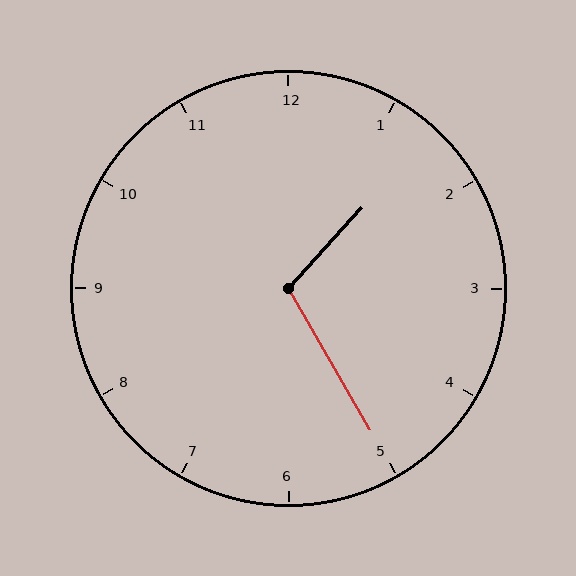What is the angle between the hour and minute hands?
Approximately 108 degrees.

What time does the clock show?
1:25.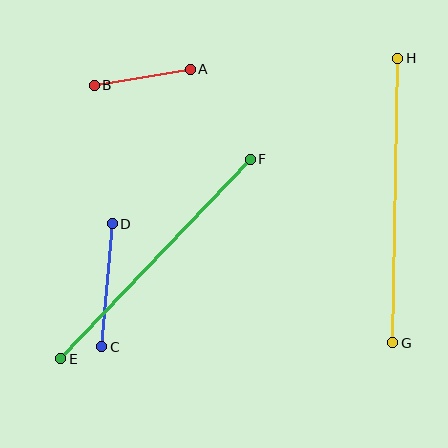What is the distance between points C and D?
The distance is approximately 124 pixels.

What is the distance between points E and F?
The distance is approximately 275 pixels.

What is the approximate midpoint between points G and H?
The midpoint is at approximately (395, 200) pixels.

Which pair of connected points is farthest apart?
Points G and H are farthest apart.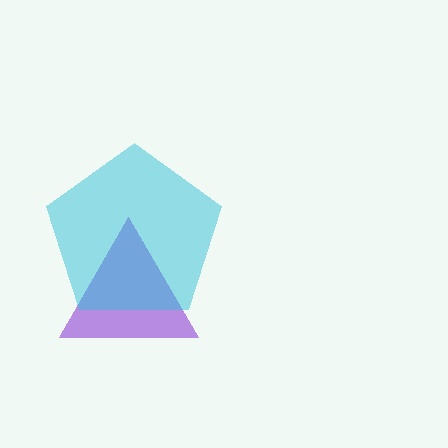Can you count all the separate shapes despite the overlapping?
Yes, there are 2 separate shapes.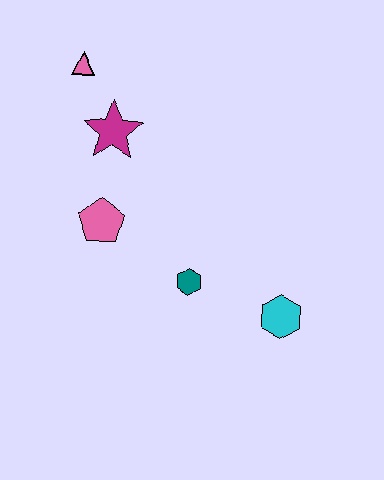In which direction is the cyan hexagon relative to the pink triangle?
The cyan hexagon is below the pink triangle.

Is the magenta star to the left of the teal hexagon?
Yes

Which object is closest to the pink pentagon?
The magenta star is closest to the pink pentagon.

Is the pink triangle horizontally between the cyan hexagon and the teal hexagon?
No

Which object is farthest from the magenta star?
The cyan hexagon is farthest from the magenta star.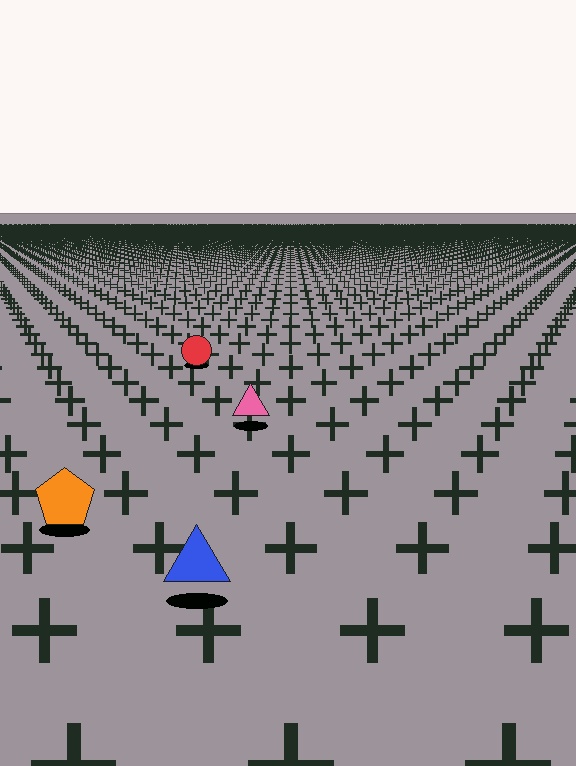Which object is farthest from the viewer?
The red circle is farthest from the viewer. It appears smaller and the ground texture around it is denser.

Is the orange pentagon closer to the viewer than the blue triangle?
No. The blue triangle is closer — you can tell from the texture gradient: the ground texture is coarser near it.